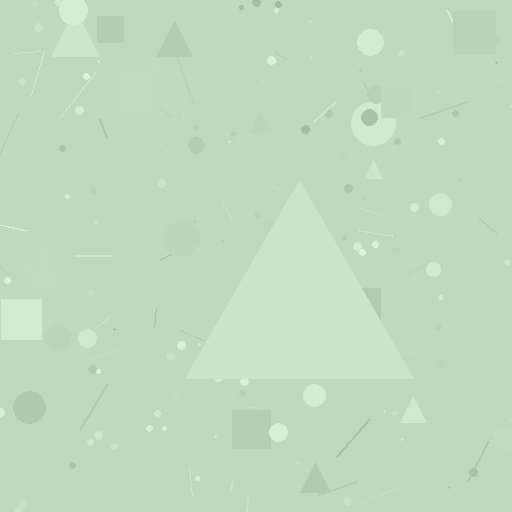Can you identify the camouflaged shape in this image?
The camouflaged shape is a triangle.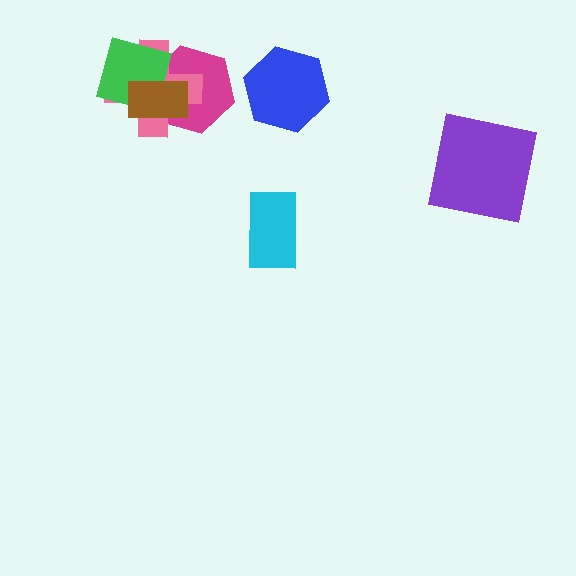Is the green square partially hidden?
Yes, it is partially covered by another shape.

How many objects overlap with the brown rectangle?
3 objects overlap with the brown rectangle.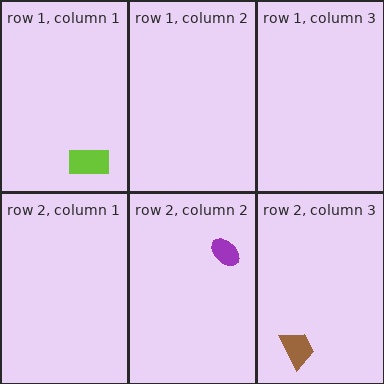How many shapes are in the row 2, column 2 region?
1.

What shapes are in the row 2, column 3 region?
The brown trapezoid.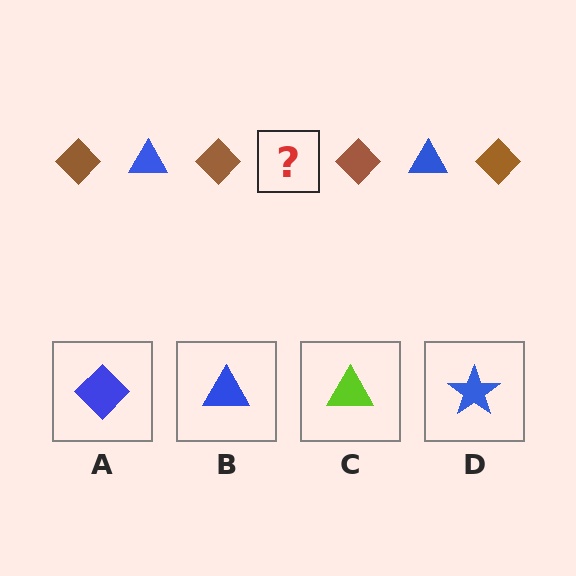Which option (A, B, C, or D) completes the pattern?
B.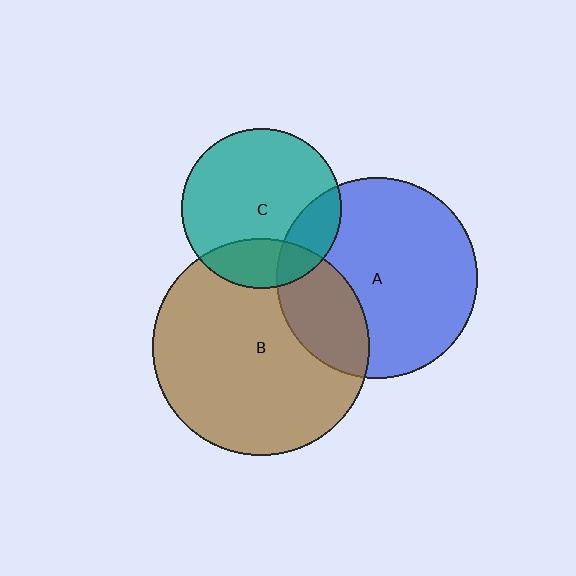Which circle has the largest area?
Circle B (brown).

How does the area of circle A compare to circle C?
Approximately 1.6 times.